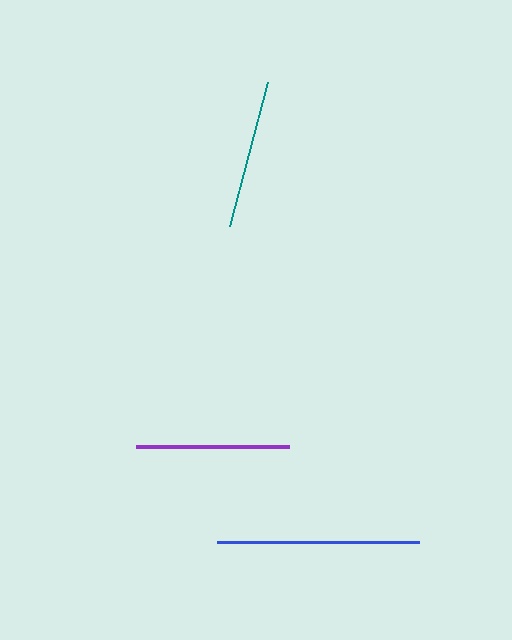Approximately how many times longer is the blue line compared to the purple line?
The blue line is approximately 1.3 times the length of the purple line.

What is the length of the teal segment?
The teal segment is approximately 148 pixels long.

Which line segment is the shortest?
The teal line is the shortest at approximately 148 pixels.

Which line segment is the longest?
The blue line is the longest at approximately 202 pixels.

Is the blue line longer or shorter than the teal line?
The blue line is longer than the teal line.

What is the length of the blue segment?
The blue segment is approximately 202 pixels long.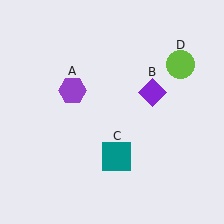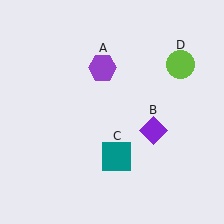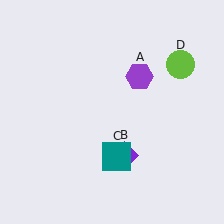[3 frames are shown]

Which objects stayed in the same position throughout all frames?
Teal square (object C) and lime circle (object D) remained stationary.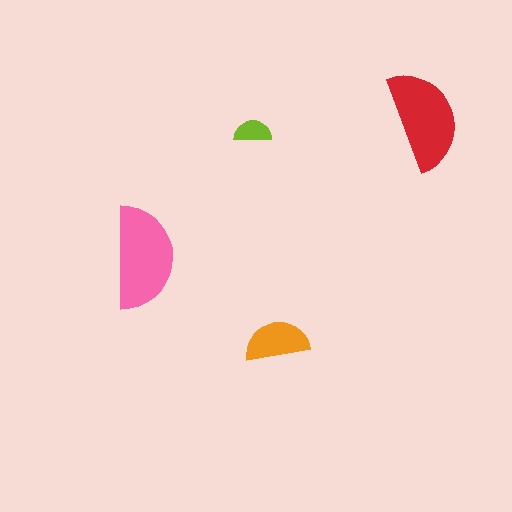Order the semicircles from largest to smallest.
the pink one, the red one, the orange one, the lime one.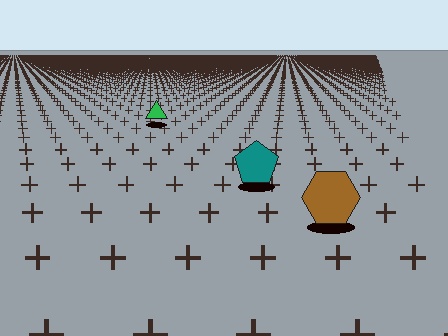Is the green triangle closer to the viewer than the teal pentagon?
No. The teal pentagon is closer — you can tell from the texture gradient: the ground texture is coarser near it.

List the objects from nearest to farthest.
From nearest to farthest: the brown hexagon, the teal pentagon, the green triangle.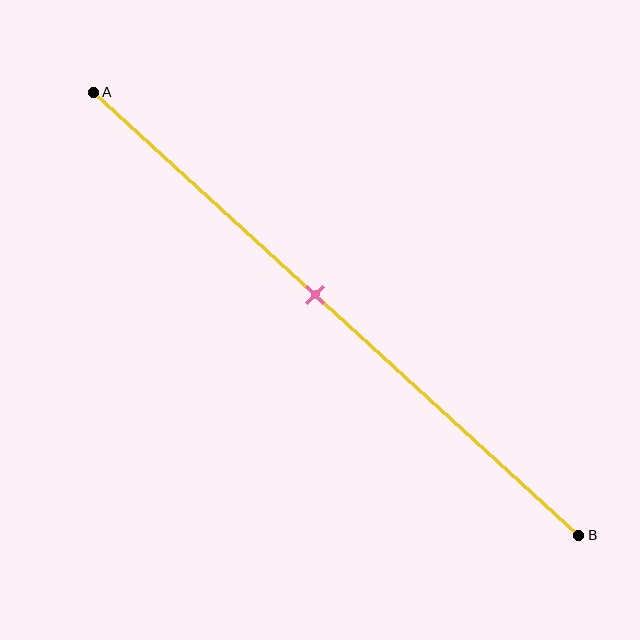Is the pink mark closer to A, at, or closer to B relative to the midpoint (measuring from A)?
The pink mark is closer to point A than the midpoint of segment AB.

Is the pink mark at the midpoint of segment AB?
No, the mark is at about 45% from A, not at the 50% midpoint.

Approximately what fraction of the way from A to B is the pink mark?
The pink mark is approximately 45% of the way from A to B.